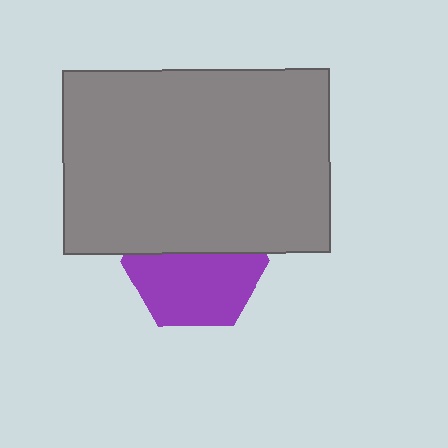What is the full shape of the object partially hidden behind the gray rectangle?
The partially hidden object is a purple hexagon.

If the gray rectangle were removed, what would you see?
You would see the complete purple hexagon.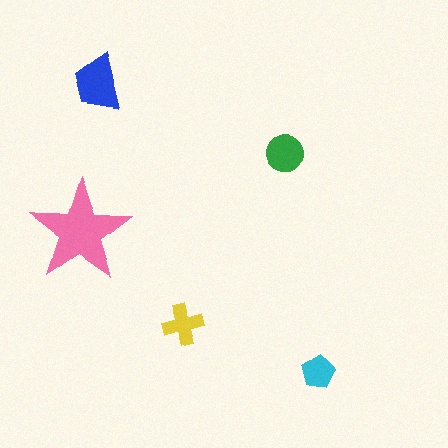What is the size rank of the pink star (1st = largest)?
1st.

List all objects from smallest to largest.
The cyan pentagon, the yellow cross, the green circle, the blue trapezoid, the pink star.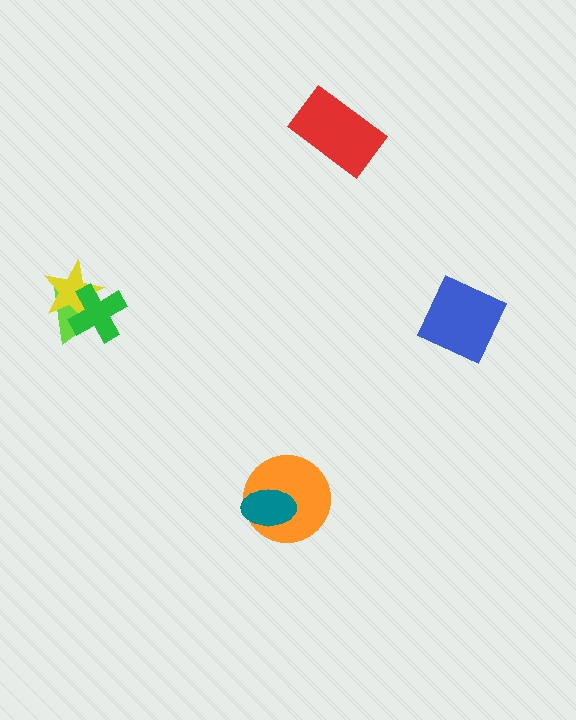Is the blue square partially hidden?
No, no other shape covers it.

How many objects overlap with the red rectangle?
0 objects overlap with the red rectangle.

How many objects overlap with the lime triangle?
2 objects overlap with the lime triangle.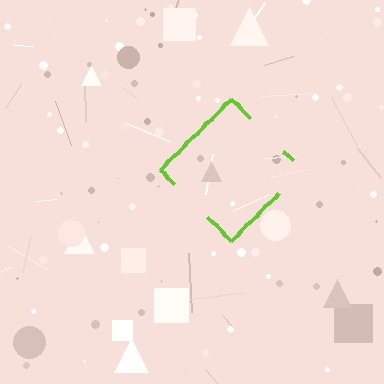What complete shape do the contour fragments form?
The contour fragments form a diamond.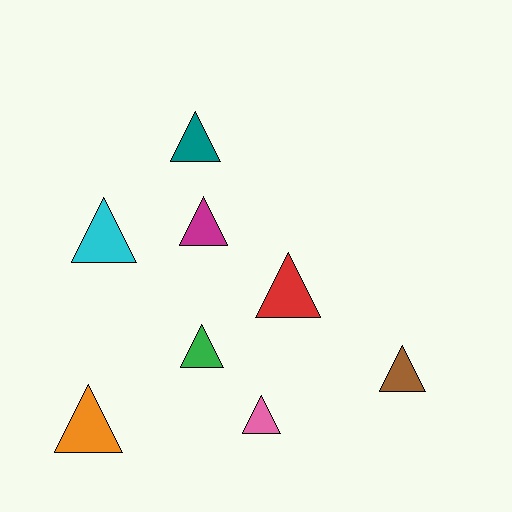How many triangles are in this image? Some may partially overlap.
There are 8 triangles.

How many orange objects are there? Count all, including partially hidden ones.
There is 1 orange object.